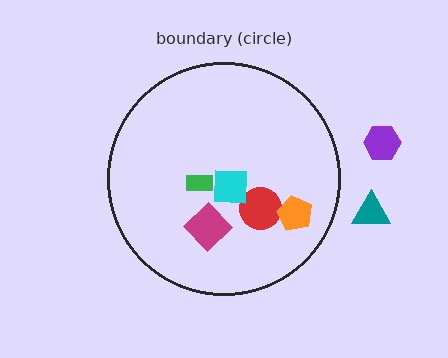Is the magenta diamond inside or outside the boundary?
Inside.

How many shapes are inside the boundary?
5 inside, 2 outside.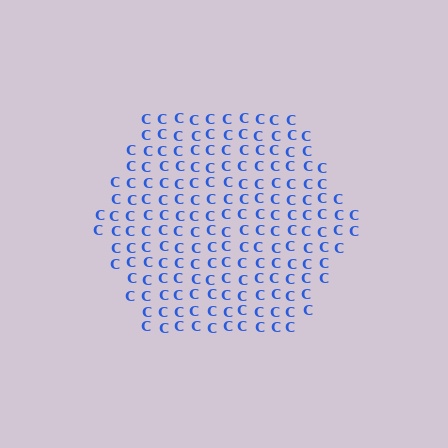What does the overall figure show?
The overall figure shows a hexagon.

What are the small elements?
The small elements are letter C's.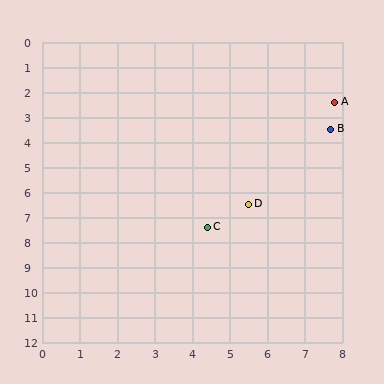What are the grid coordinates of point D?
Point D is at approximately (5.5, 6.5).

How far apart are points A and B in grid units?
Points A and B are about 1.1 grid units apart.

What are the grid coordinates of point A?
Point A is at approximately (7.8, 2.4).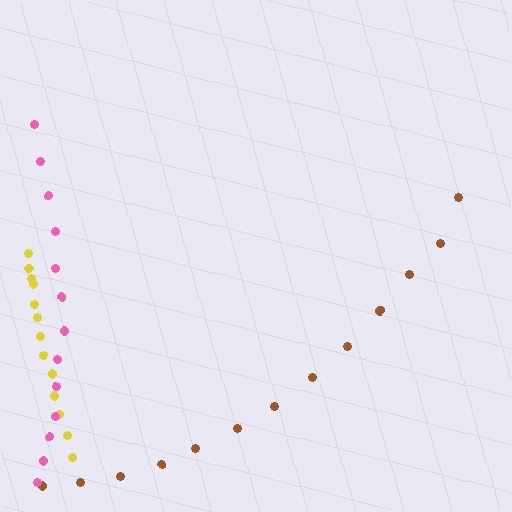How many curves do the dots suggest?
There are 3 distinct paths.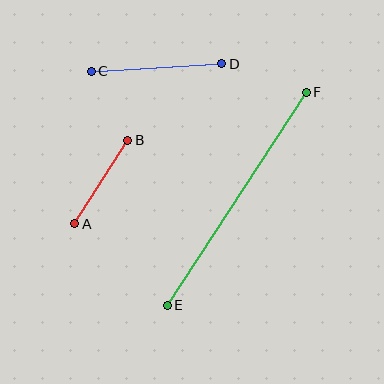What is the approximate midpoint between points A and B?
The midpoint is at approximately (101, 182) pixels.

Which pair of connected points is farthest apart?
Points E and F are farthest apart.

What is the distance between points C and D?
The distance is approximately 131 pixels.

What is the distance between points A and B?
The distance is approximately 99 pixels.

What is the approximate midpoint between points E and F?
The midpoint is at approximately (237, 199) pixels.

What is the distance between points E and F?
The distance is approximately 254 pixels.